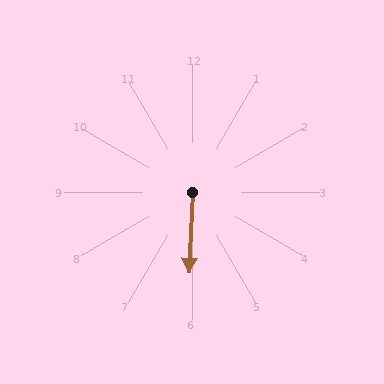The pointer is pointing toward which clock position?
Roughly 6 o'clock.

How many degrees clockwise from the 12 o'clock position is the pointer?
Approximately 182 degrees.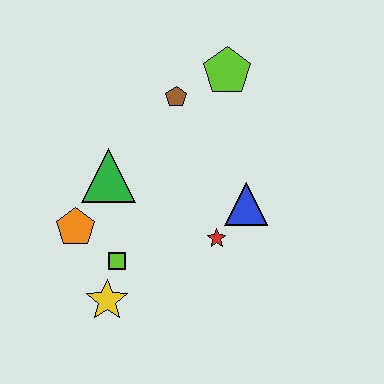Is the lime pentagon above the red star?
Yes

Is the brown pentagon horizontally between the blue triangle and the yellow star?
Yes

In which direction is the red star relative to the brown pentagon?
The red star is below the brown pentagon.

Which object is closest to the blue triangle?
The red star is closest to the blue triangle.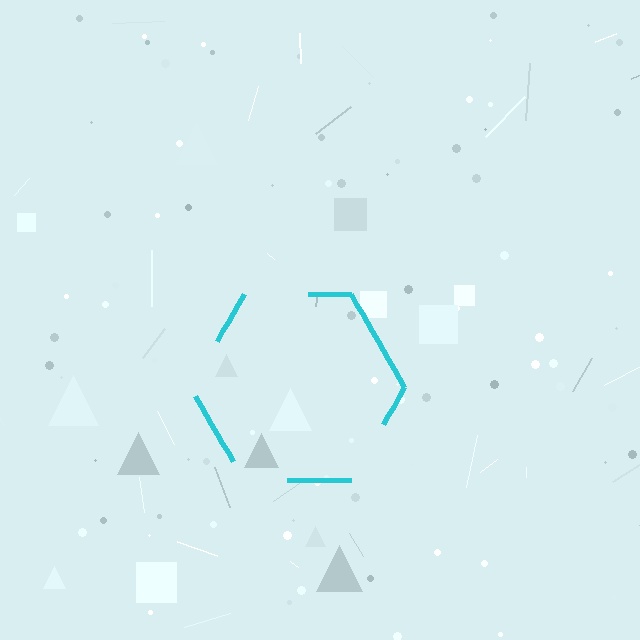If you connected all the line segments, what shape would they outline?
They would outline a hexagon.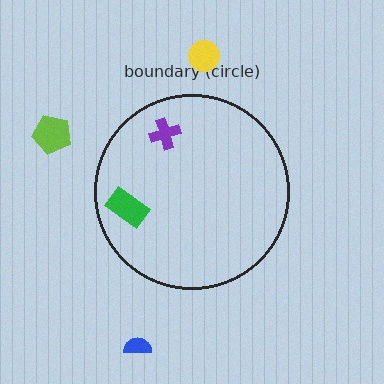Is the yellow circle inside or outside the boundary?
Outside.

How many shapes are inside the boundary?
2 inside, 3 outside.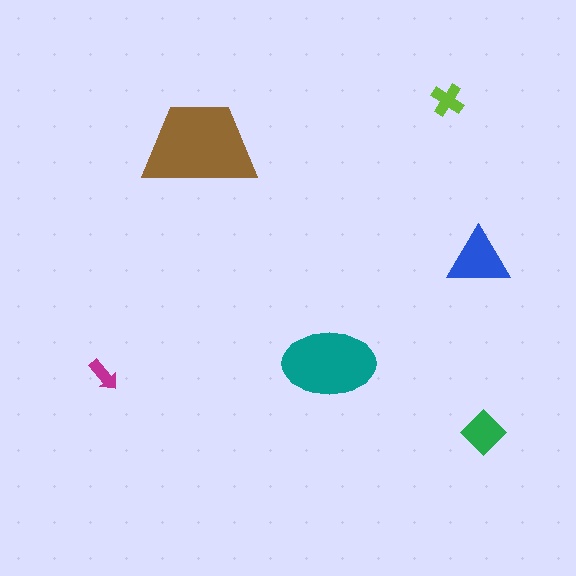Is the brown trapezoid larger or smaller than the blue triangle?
Larger.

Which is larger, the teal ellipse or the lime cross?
The teal ellipse.